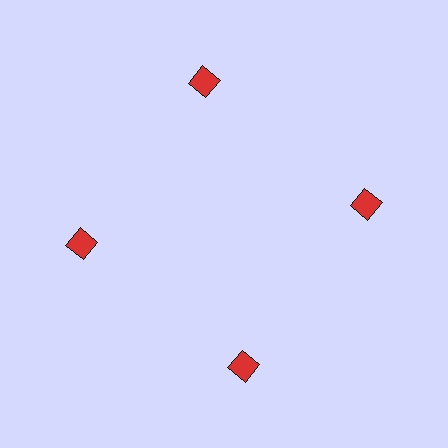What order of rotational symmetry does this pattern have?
This pattern has 4-fold rotational symmetry.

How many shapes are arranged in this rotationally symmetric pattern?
There are 4 shapes, arranged in 4 groups of 1.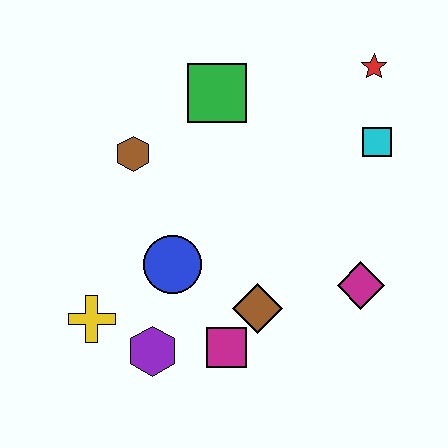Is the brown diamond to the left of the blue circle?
No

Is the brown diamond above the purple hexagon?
Yes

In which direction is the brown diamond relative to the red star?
The brown diamond is below the red star.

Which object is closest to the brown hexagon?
The green square is closest to the brown hexagon.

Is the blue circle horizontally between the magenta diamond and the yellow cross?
Yes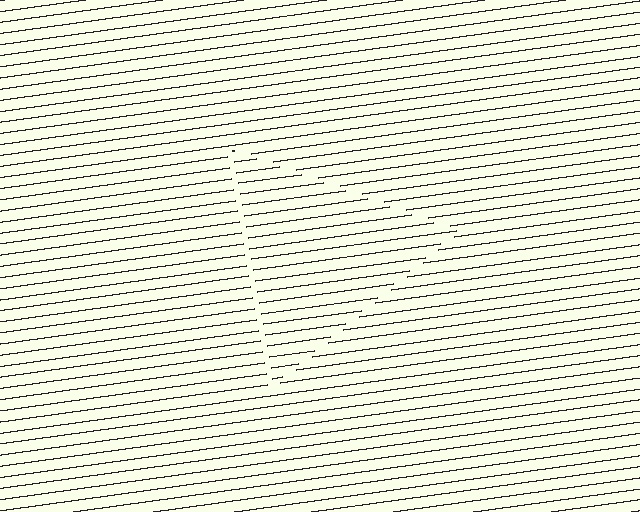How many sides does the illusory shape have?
3 sides — the line-ends trace a triangle.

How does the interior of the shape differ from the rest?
The interior of the shape contains the same grating, shifted by half a period — the contour is defined by the phase discontinuity where line-ends from the inner and outer gratings abut.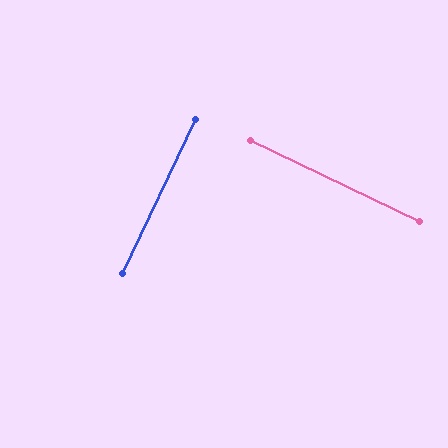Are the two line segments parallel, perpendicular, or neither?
Perpendicular — they meet at approximately 90°.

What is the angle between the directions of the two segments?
Approximately 90 degrees.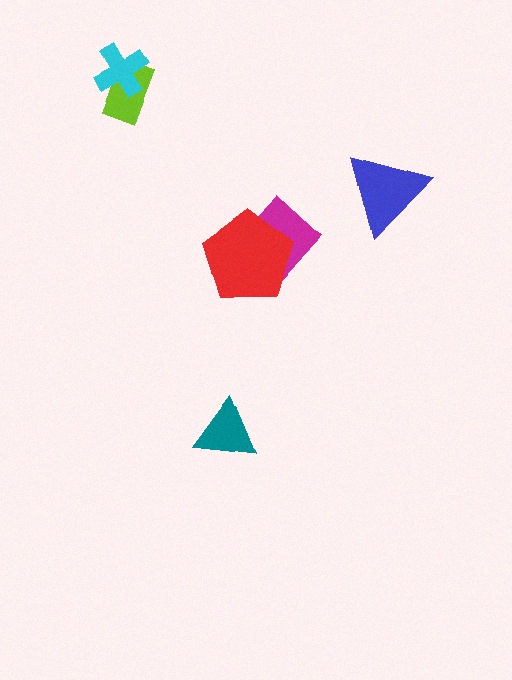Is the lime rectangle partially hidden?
Yes, it is partially covered by another shape.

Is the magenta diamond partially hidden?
Yes, it is partially covered by another shape.